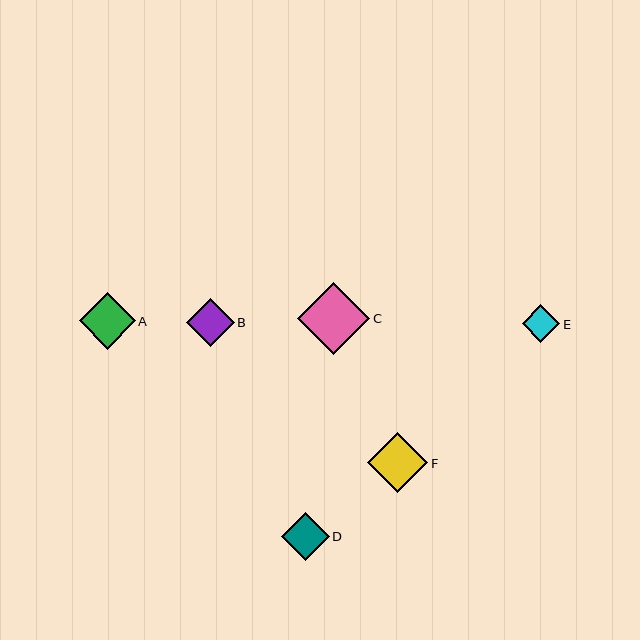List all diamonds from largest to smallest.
From largest to smallest: C, F, A, B, D, E.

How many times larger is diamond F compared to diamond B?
Diamond F is approximately 1.3 times the size of diamond B.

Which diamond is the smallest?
Diamond E is the smallest with a size of approximately 37 pixels.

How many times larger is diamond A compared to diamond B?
Diamond A is approximately 1.2 times the size of diamond B.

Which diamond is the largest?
Diamond C is the largest with a size of approximately 72 pixels.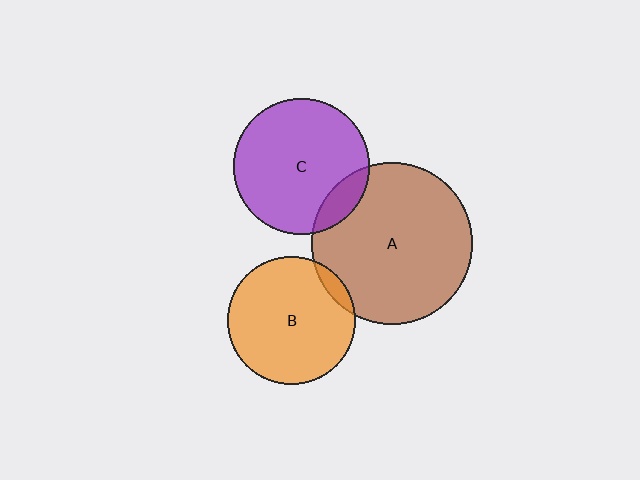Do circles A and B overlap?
Yes.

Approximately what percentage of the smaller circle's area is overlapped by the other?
Approximately 5%.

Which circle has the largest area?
Circle A (brown).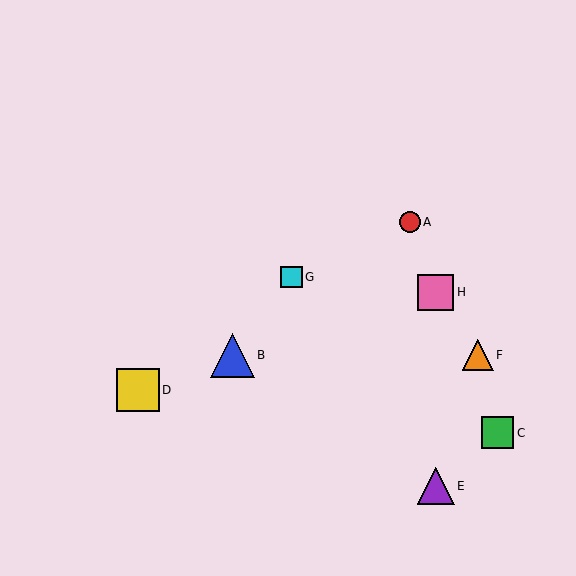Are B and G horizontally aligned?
No, B is at y≈355 and G is at y≈277.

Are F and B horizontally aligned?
Yes, both are at y≈355.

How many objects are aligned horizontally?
2 objects (B, F) are aligned horizontally.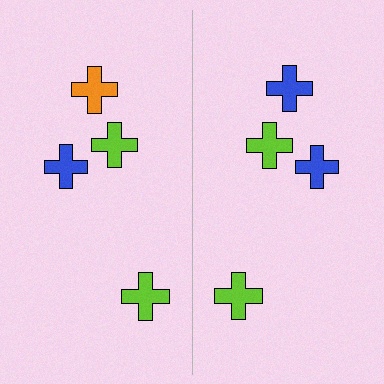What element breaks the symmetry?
The blue cross on the right side breaks the symmetry — its mirror counterpart is orange.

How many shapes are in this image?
There are 8 shapes in this image.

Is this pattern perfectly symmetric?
No, the pattern is not perfectly symmetric. The blue cross on the right side breaks the symmetry — its mirror counterpart is orange.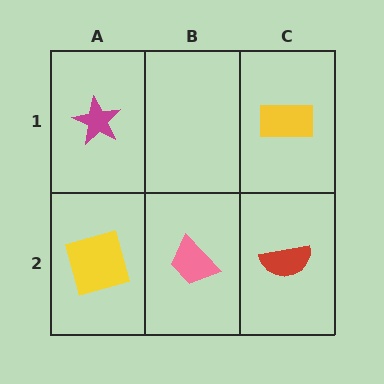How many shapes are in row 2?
3 shapes.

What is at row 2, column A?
A yellow square.